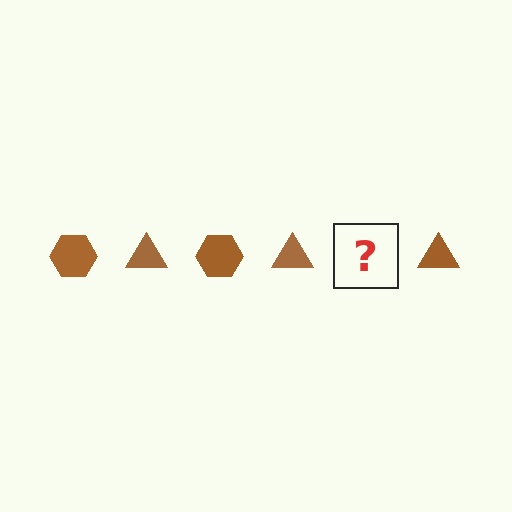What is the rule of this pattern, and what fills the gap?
The rule is that the pattern cycles through hexagon, triangle shapes in brown. The gap should be filled with a brown hexagon.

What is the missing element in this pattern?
The missing element is a brown hexagon.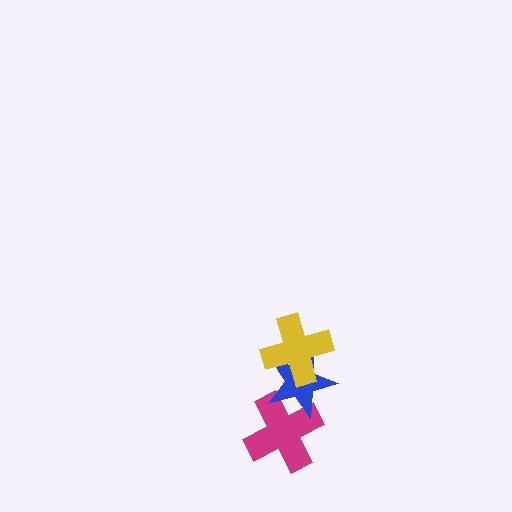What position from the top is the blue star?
The blue star is 2nd from the top.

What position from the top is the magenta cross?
The magenta cross is 3rd from the top.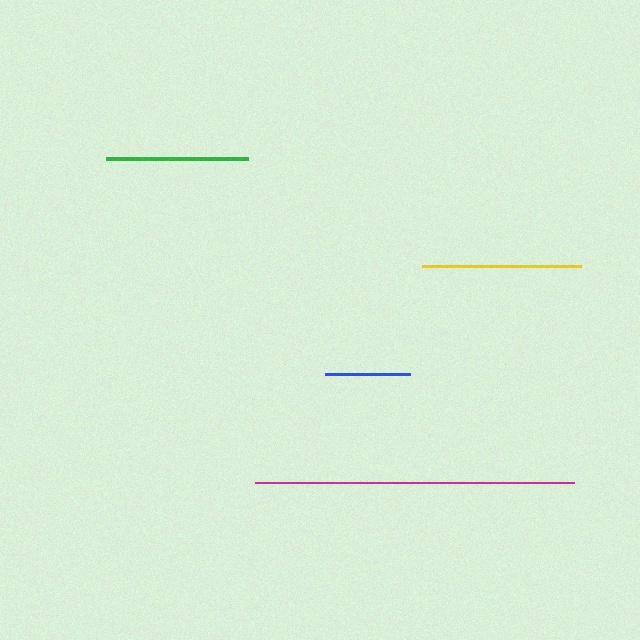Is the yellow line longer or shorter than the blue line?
The yellow line is longer than the blue line.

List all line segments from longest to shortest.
From longest to shortest: magenta, yellow, green, blue.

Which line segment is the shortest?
The blue line is the shortest at approximately 85 pixels.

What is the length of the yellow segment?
The yellow segment is approximately 159 pixels long.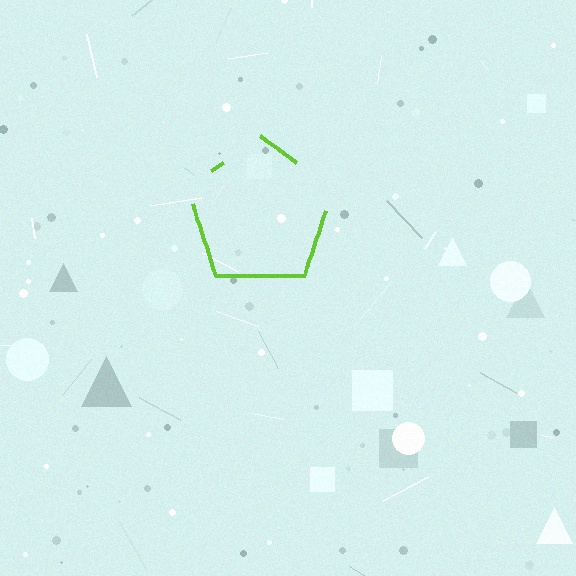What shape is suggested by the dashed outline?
The dashed outline suggests a pentagon.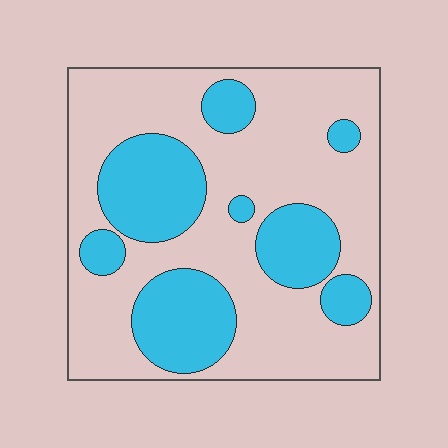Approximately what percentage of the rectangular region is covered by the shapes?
Approximately 30%.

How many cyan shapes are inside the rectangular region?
8.